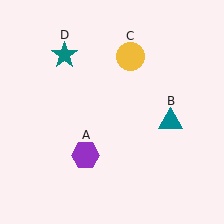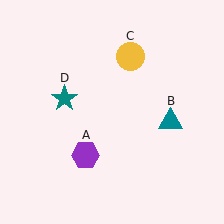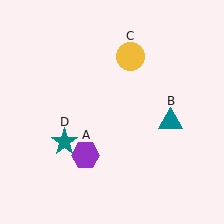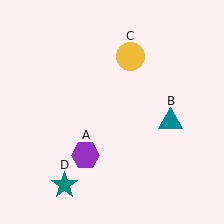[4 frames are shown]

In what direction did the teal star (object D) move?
The teal star (object D) moved down.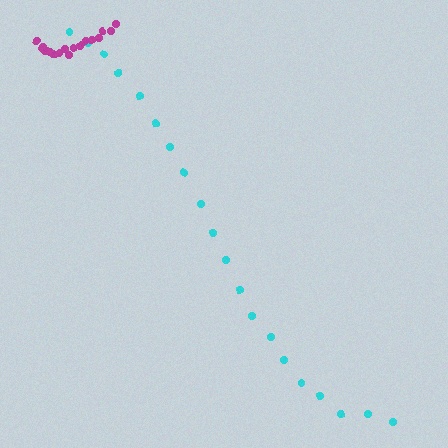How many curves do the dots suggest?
There are 2 distinct paths.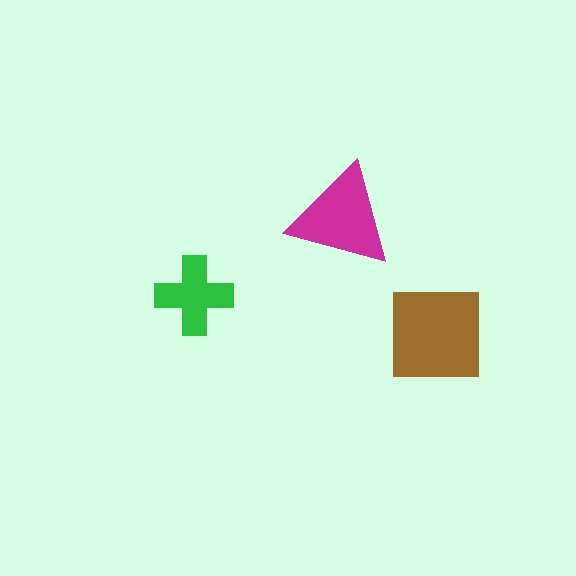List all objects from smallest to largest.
The green cross, the magenta triangle, the brown square.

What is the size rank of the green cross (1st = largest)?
3rd.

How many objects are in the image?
There are 3 objects in the image.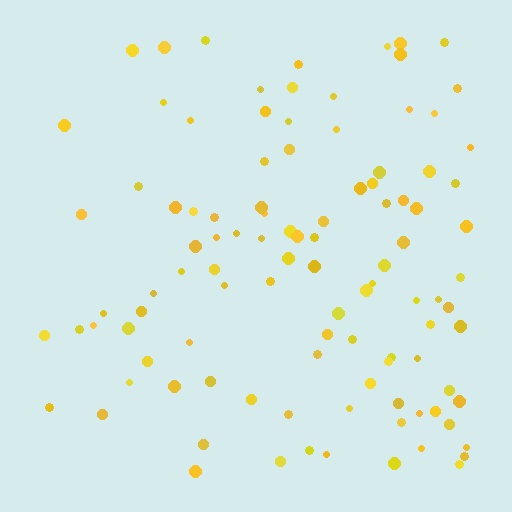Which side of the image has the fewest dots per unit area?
The left.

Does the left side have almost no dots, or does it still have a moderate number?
Still a moderate number, just noticeably fewer than the right.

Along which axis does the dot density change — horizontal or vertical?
Horizontal.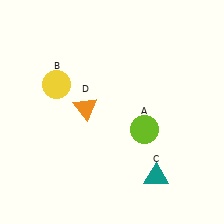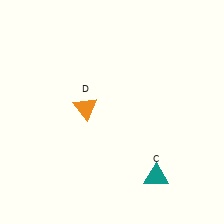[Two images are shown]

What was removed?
The lime circle (A), the yellow circle (B) were removed in Image 2.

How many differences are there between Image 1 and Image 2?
There are 2 differences between the two images.